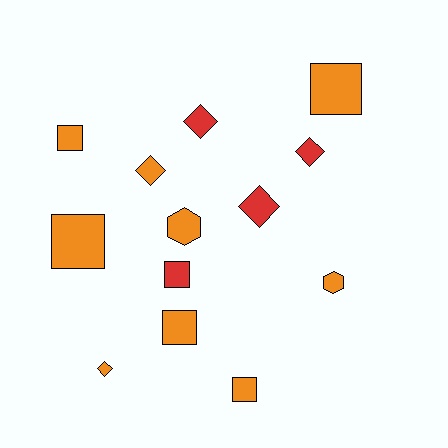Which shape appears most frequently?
Square, with 6 objects.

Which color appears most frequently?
Orange, with 9 objects.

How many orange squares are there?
There are 5 orange squares.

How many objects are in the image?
There are 13 objects.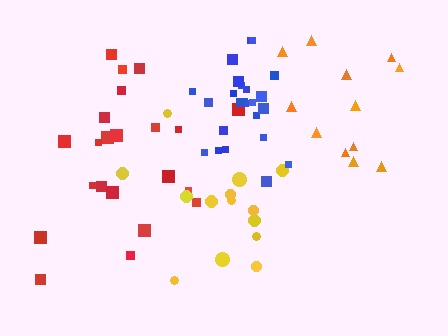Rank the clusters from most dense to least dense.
blue, yellow, orange, red.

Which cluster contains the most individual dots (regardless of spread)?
Blue (24).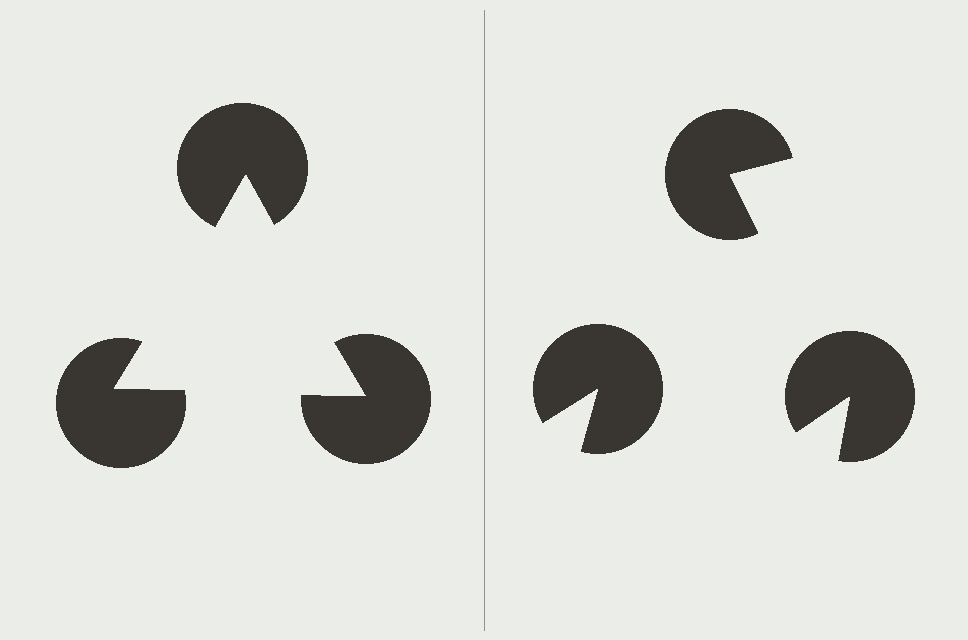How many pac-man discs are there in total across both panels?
6 — 3 on each side.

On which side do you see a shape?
An illusory triangle appears on the left side. On the right side the wedge cuts are rotated, so no coherent shape forms.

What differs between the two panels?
The pac-man discs are positioned identically on both sides; only the wedge orientations differ. On the left they align to a triangle; on the right they are misaligned.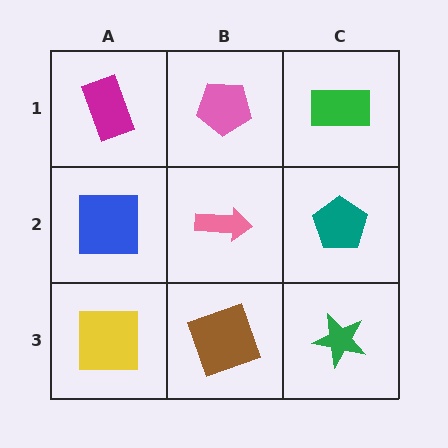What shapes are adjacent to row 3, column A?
A blue square (row 2, column A), a brown square (row 3, column B).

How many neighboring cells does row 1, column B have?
3.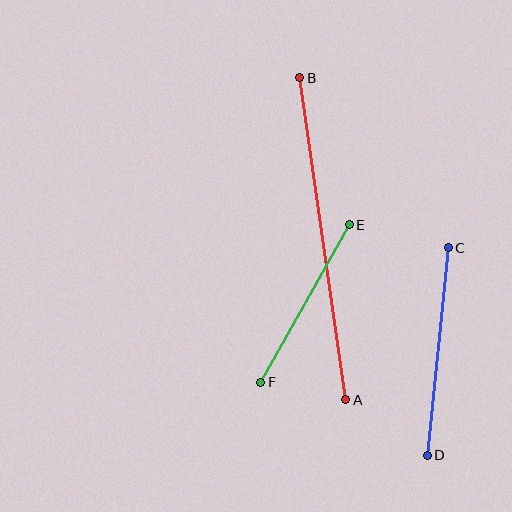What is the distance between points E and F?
The distance is approximately 181 pixels.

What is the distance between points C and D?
The distance is approximately 208 pixels.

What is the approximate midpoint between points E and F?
The midpoint is at approximately (305, 304) pixels.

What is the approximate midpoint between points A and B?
The midpoint is at approximately (323, 239) pixels.